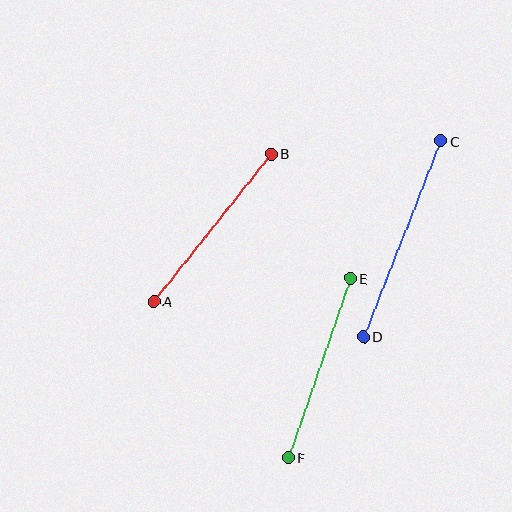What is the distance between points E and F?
The distance is approximately 190 pixels.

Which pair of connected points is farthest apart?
Points C and D are farthest apart.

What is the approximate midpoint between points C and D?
The midpoint is at approximately (402, 239) pixels.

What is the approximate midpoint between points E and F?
The midpoint is at approximately (319, 368) pixels.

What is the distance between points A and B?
The distance is approximately 188 pixels.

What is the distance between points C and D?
The distance is approximately 211 pixels.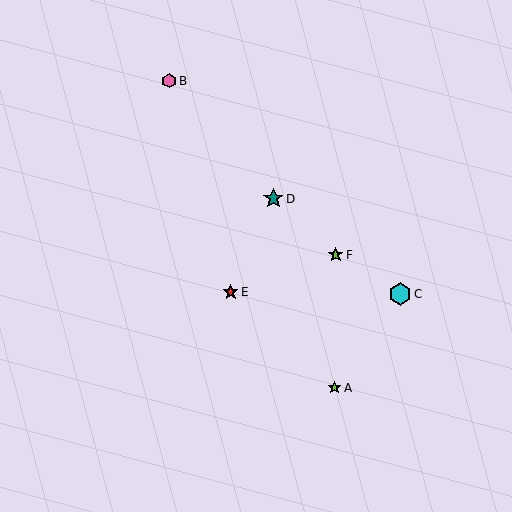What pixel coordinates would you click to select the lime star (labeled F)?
Click at (336, 255) to select the lime star F.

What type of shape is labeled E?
Shape E is a red star.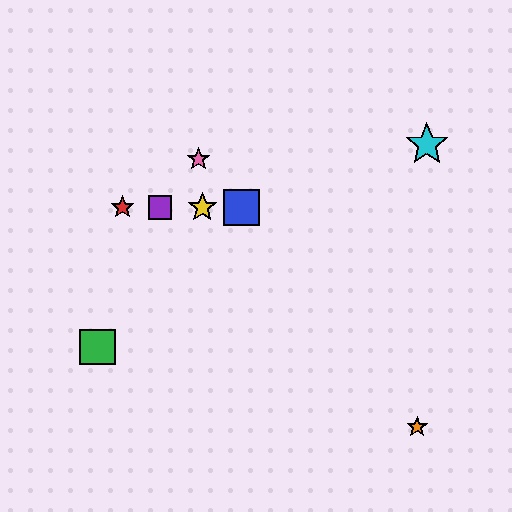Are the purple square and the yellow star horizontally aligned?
Yes, both are at y≈207.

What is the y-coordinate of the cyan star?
The cyan star is at y≈145.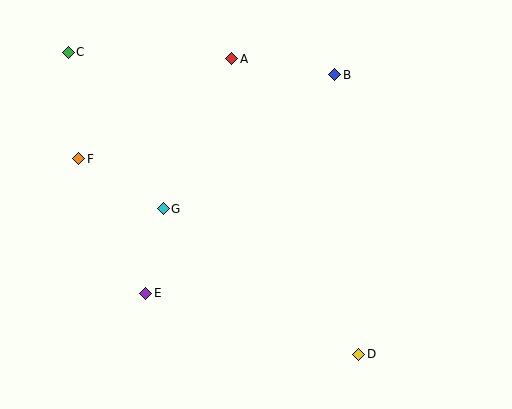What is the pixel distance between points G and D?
The distance between G and D is 244 pixels.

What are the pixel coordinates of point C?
Point C is at (68, 52).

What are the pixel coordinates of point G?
Point G is at (163, 209).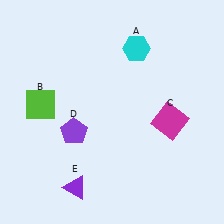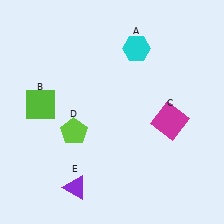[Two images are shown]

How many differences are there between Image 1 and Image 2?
There is 1 difference between the two images.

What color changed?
The pentagon (D) changed from purple in Image 1 to lime in Image 2.